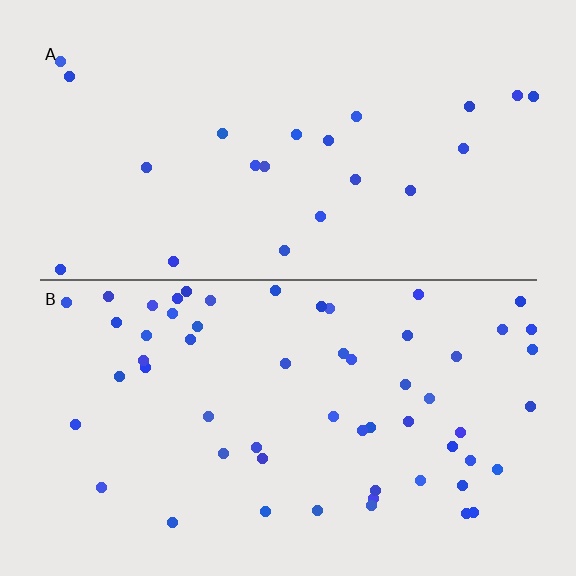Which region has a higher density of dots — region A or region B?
B (the bottom).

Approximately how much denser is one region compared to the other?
Approximately 2.7× — region B over region A.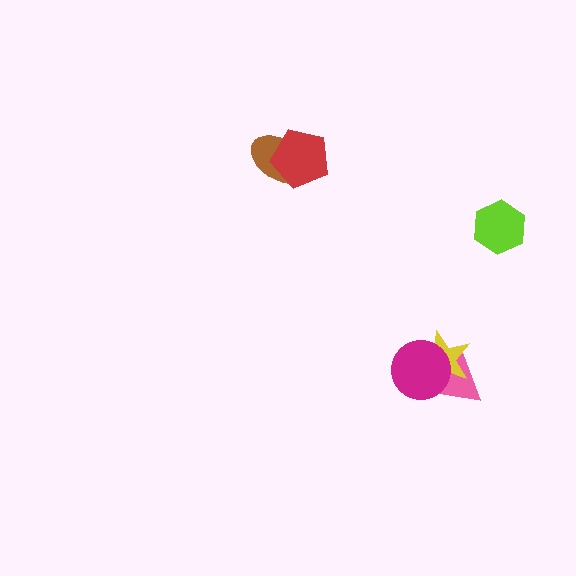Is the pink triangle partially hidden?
Yes, it is partially covered by another shape.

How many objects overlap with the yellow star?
2 objects overlap with the yellow star.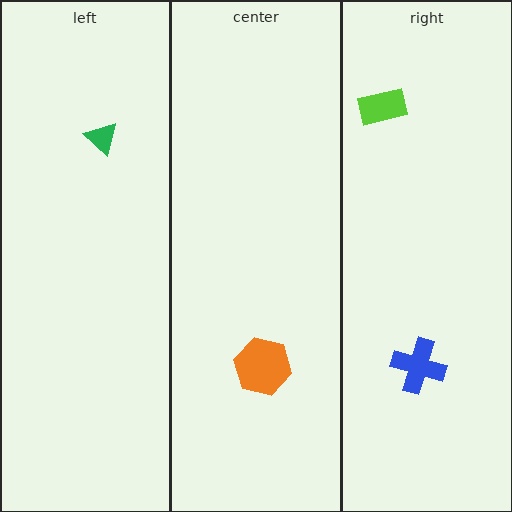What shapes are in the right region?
The lime rectangle, the blue cross.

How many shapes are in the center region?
1.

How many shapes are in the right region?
2.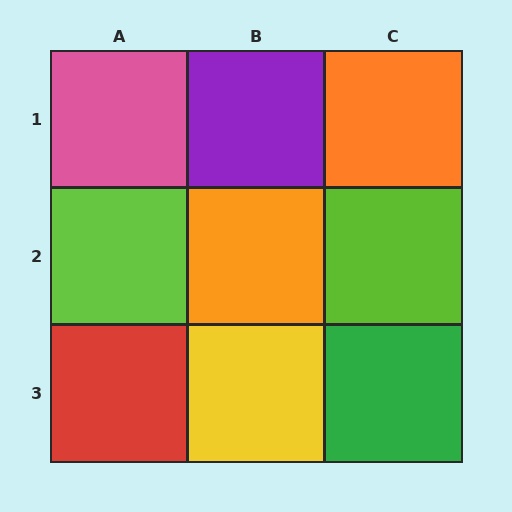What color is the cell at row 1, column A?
Pink.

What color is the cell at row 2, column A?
Lime.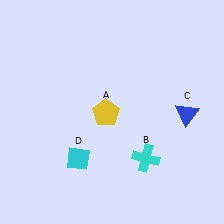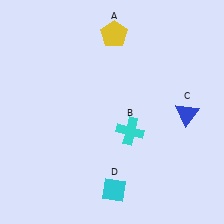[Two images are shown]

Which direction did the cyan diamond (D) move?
The cyan diamond (D) moved right.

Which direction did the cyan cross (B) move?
The cyan cross (B) moved up.